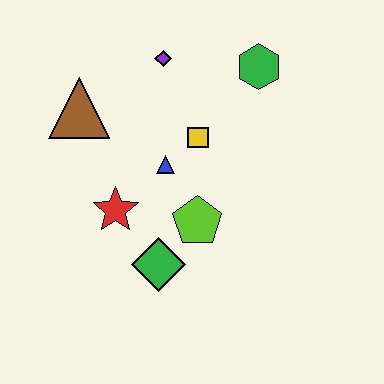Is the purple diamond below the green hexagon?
No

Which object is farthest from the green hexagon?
The green diamond is farthest from the green hexagon.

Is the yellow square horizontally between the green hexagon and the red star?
Yes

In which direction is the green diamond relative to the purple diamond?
The green diamond is below the purple diamond.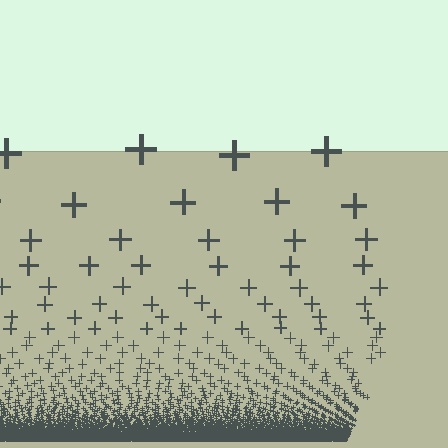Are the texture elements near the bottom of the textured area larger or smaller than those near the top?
Smaller. The gradient is inverted — elements near the bottom are smaller and denser.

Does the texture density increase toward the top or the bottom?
Density increases toward the bottom.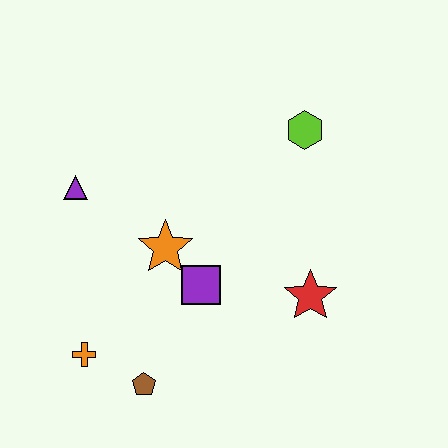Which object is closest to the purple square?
The orange star is closest to the purple square.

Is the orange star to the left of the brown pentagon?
No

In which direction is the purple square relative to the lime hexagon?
The purple square is below the lime hexagon.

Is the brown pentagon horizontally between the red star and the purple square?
No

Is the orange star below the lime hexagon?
Yes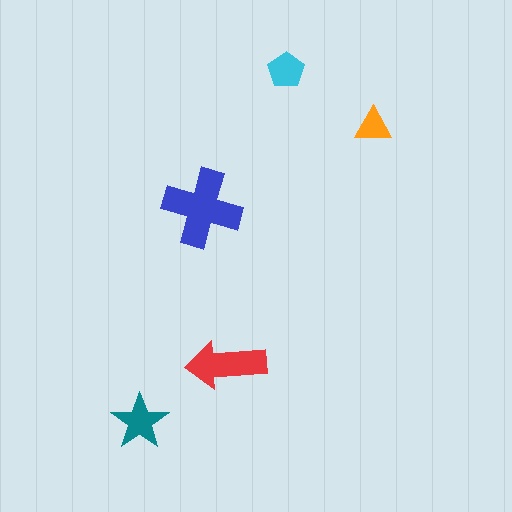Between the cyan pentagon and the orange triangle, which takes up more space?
The cyan pentagon.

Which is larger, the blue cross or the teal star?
The blue cross.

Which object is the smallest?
The orange triangle.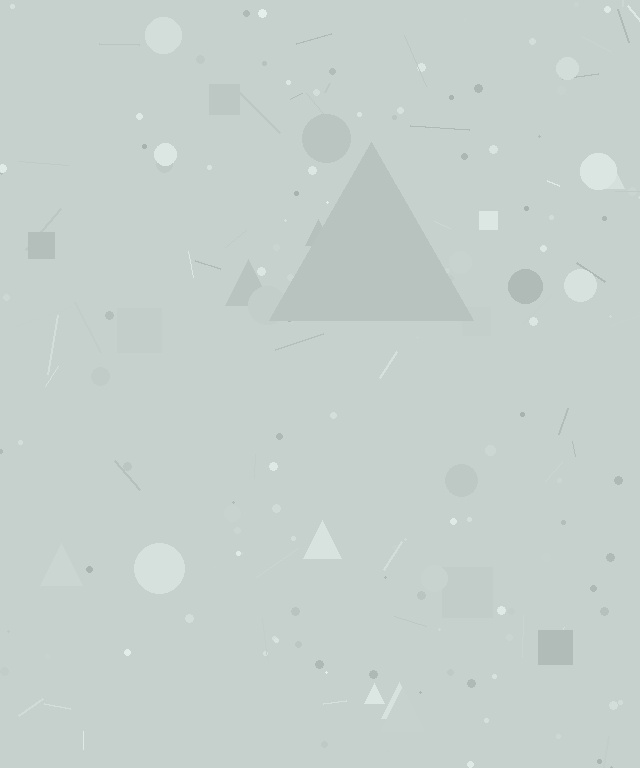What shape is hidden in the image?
A triangle is hidden in the image.